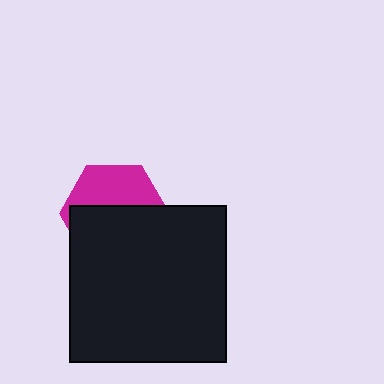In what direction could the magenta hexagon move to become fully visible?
The magenta hexagon could move up. That would shift it out from behind the black square entirely.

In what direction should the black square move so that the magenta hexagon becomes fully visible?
The black square should move down. That is the shortest direction to clear the overlap and leave the magenta hexagon fully visible.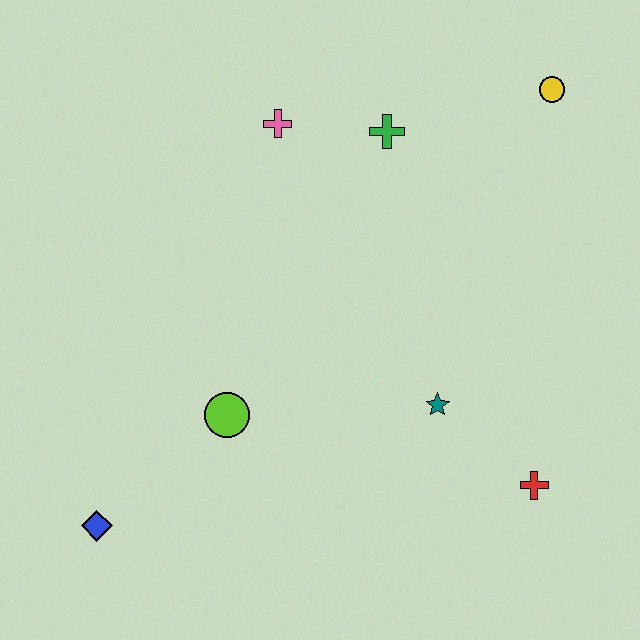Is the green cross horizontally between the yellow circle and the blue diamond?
Yes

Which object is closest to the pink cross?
The green cross is closest to the pink cross.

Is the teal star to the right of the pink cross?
Yes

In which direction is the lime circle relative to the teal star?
The lime circle is to the left of the teal star.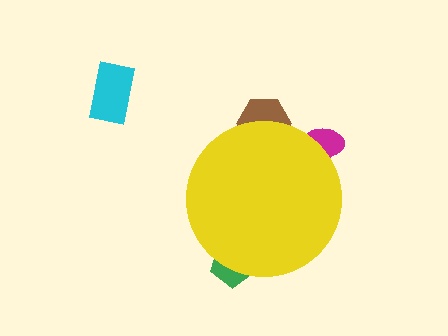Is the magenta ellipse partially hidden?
Yes, the magenta ellipse is partially hidden behind the yellow circle.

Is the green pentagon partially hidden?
Yes, the green pentagon is partially hidden behind the yellow circle.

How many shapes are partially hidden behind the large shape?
3 shapes are partially hidden.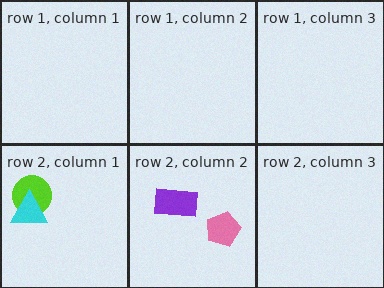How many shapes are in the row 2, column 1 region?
2.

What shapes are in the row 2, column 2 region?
The pink pentagon, the purple rectangle.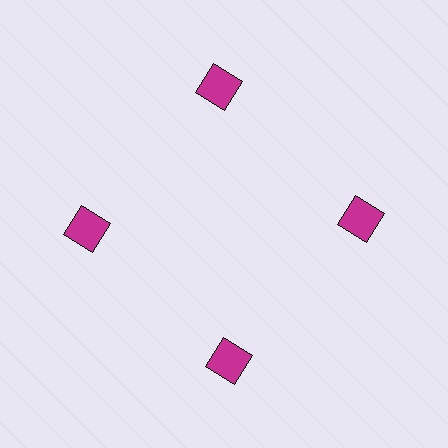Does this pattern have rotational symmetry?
Yes, this pattern has 4-fold rotational symmetry. It looks the same after rotating 90 degrees around the center.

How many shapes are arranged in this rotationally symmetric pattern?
There are 4 shapes, arranged in 4 groups of 1.